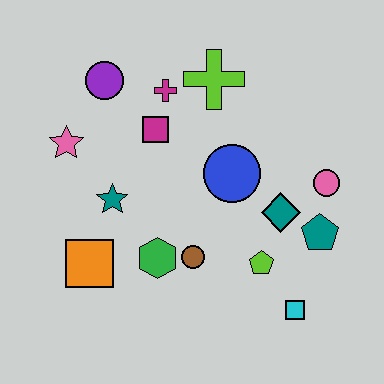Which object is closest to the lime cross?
The magenta cross is closest to the lime cross.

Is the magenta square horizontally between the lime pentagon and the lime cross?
No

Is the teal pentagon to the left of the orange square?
No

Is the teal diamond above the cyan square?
Yes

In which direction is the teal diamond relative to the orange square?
The teal diamond is to the right of the orange square.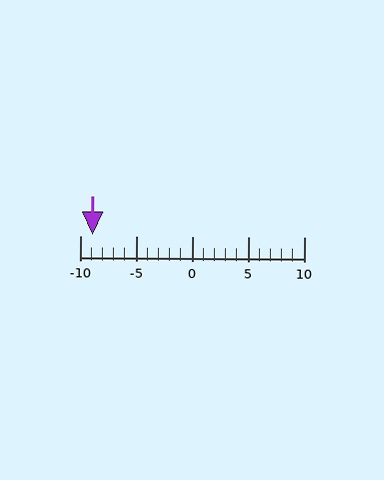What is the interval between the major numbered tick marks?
The major tick marks are spaced 5 units apart.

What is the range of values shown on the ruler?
The ruler shows values from -10 to 10.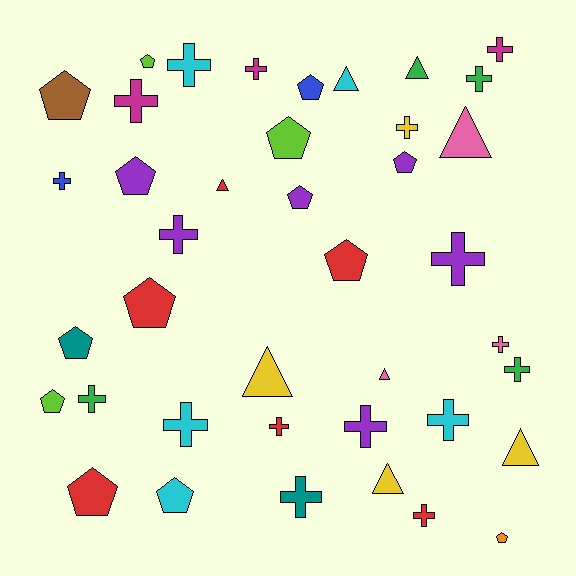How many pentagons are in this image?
There are 14 pentagons.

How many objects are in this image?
There are 40 objects.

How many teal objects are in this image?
There are 2 teal objects.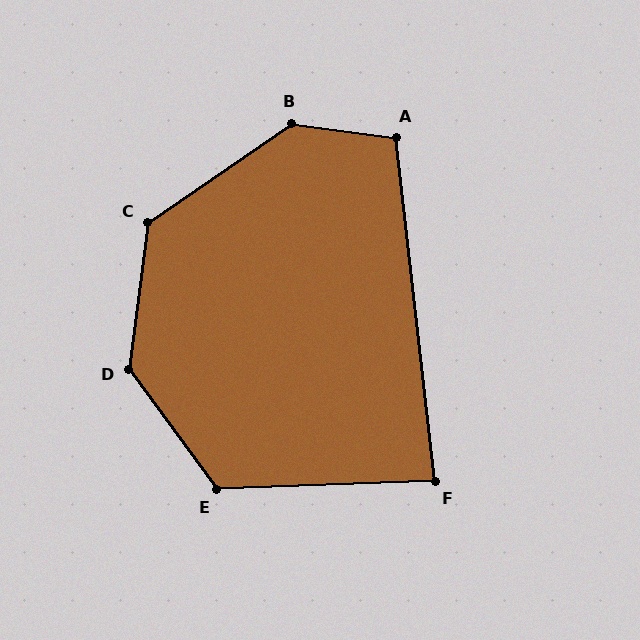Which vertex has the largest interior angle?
B, at approximately 138 degrees.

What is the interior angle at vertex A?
Approximately 104 degrees (obtuse).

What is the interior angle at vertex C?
Approximately 132 degrees (obtuse).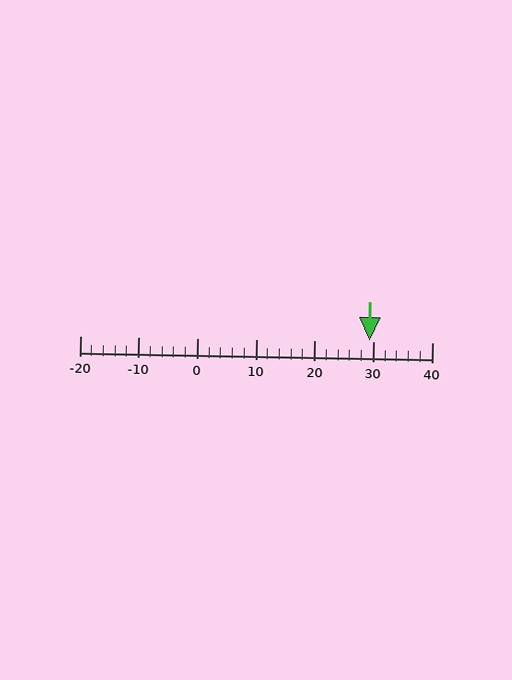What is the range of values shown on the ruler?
The ruler shows values from -20 to 40.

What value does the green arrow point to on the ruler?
The green arrow points to approximately 29.